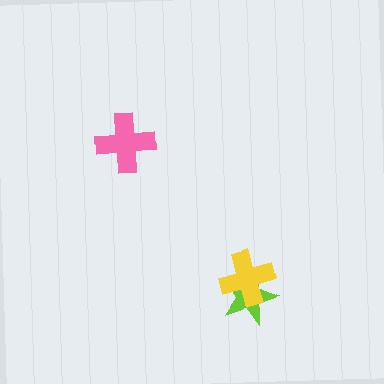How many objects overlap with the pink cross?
0 objects overlap with the pink cross.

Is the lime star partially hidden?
Yes, it is partially covered by another shape.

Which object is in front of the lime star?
The yellow cross is in front of the lime star.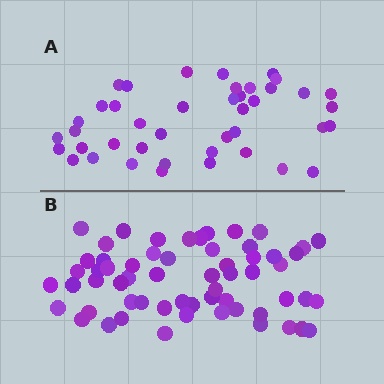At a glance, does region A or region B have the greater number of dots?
Region B (the bottom region) has more dots.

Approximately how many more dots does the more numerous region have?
Region B has approximately 20 more dots than region A.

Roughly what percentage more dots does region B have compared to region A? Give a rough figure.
About 45% more.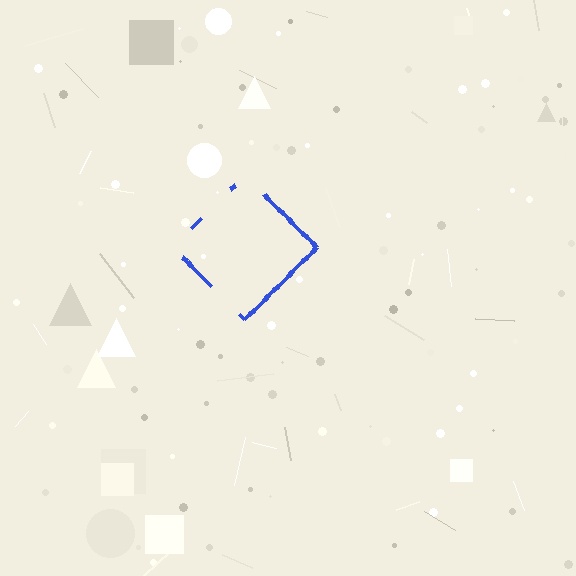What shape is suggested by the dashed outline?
The dashed outline suggests a diamond.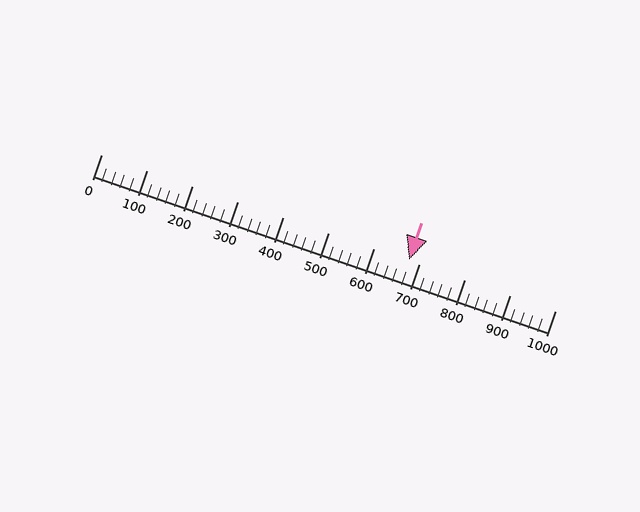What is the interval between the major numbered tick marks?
The major tick marks are spaced 100 units apart.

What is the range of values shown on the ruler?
The ruler shows values from 0 to 1000.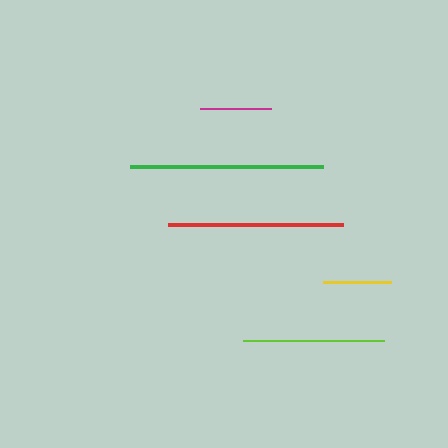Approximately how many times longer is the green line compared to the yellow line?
The green line is approximately 2.9 times the length of the yellow line.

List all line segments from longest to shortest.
From longest to shortest: green, red, lime, magenta, yellow.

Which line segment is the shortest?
The yellow line is the shortest at approximately 68 pixels.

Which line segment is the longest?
The green line is the longest at approximately 193 pixels.